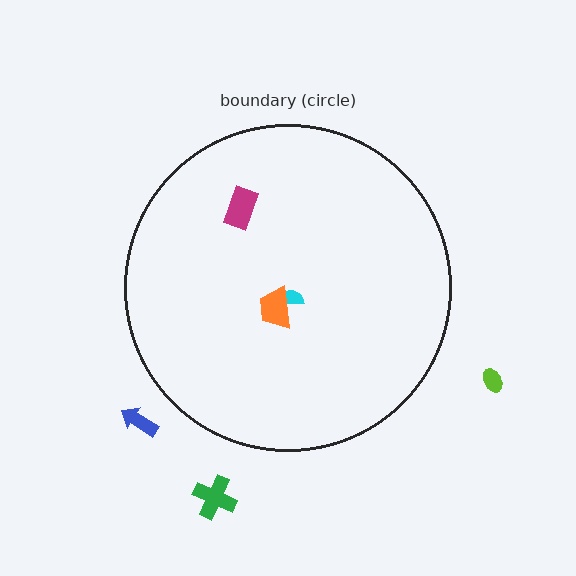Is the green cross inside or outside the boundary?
Outside.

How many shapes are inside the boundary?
3 inside, 3 outside.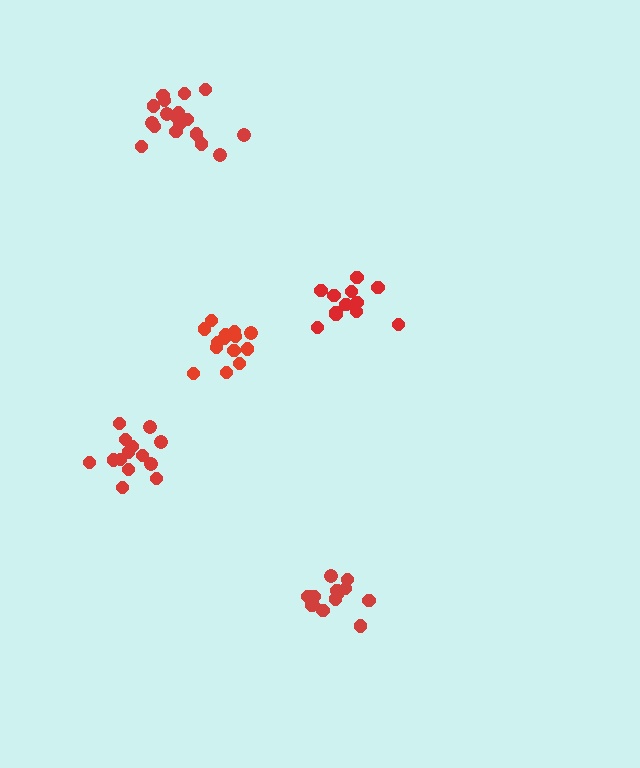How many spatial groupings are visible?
There are 5 spatial groupings.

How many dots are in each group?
Group 1: 12 dots, Group 2: 14 dots, Group 3: 13 dots, Group 4: 18 dots, Group 5: 14 dots (71 total).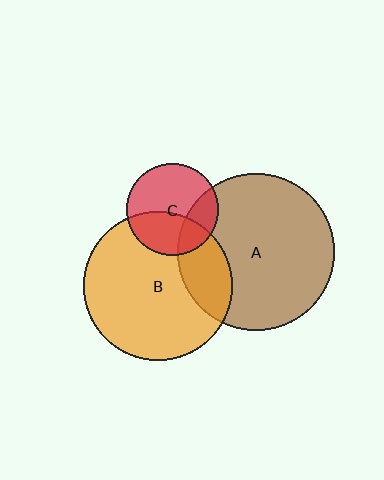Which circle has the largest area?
Circle A (brown).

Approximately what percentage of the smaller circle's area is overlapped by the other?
Approximately 40%.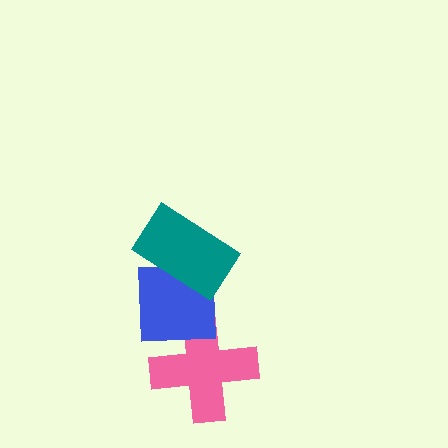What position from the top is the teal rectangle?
The teal rectangle is 1st from the top.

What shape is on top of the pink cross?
The blue square is on top of the pink cross.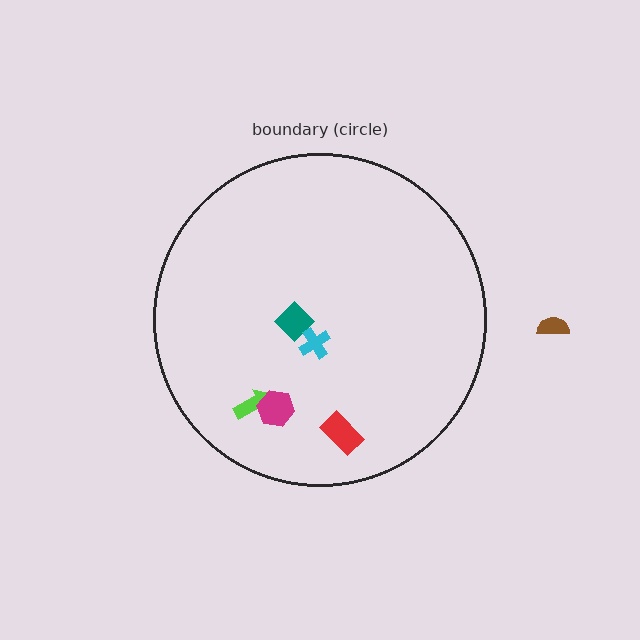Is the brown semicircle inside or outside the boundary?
Outside.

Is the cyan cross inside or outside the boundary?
Inside.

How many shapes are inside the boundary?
5 inside, 1 outside.